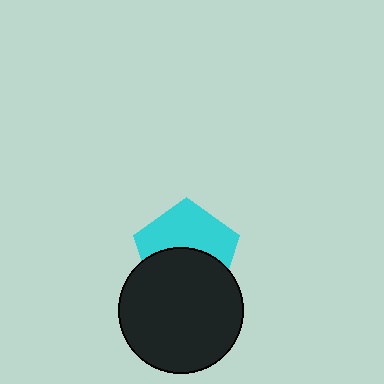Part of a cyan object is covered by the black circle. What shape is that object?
It is a pentagon.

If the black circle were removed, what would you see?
You would see the complete cyan pentagon.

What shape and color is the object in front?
The object in front is a black circle.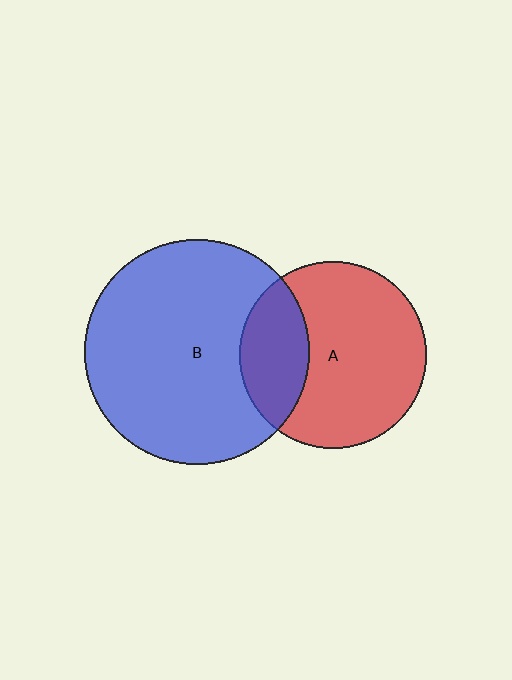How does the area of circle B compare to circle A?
Approximately 1.4 times.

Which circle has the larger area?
Circle B (blue).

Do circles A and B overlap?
Yes.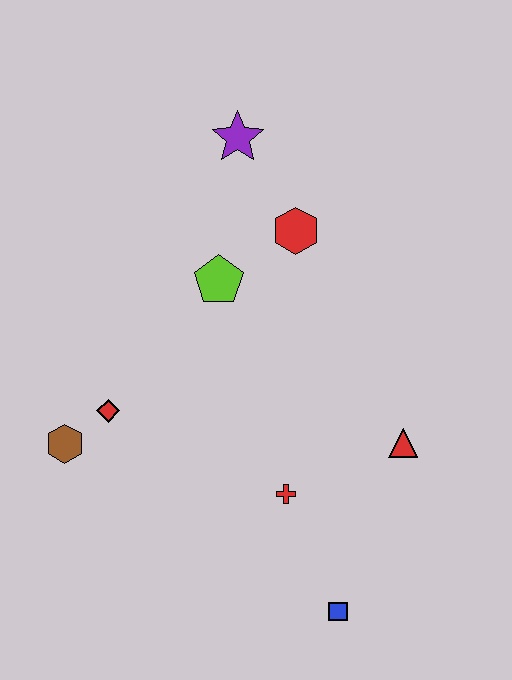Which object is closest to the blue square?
The red cross is closest to the blue square.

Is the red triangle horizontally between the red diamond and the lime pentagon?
No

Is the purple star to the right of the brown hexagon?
Yes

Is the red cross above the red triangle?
No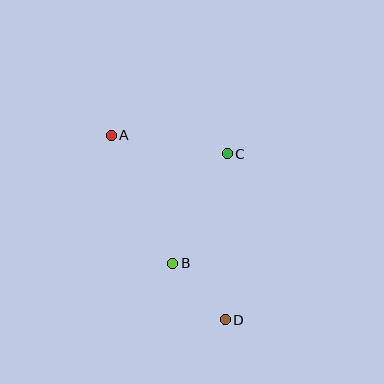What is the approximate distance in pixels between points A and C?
The distance between A and C is approximately 118 pixels.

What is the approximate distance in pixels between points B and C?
The distance between B and C is approximately 123 pixels.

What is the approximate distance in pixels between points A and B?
The distance between A and B is approximately 142 pixels.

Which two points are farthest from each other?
Points A and D are farthest from each other.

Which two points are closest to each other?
Points B and D are closest to each other.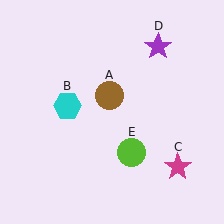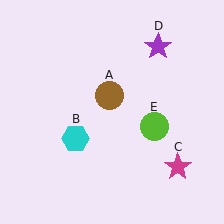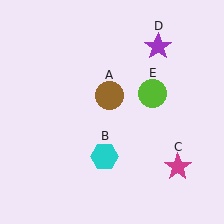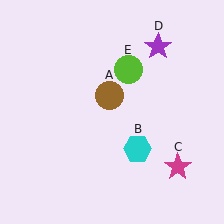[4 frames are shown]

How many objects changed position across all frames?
2 objects changed position: cyan hexagon (object B), lime circle (object E).